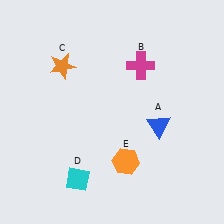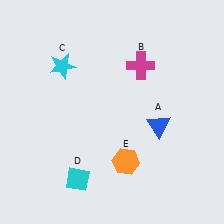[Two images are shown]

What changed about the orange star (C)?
In Image 1, C is orange. In Image 2, it changed to cyan.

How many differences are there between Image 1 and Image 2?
There is 1 difference between the two images.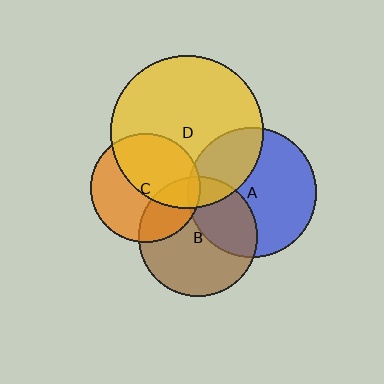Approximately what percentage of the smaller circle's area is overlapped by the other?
Approximately 50%.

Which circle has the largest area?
Circle D (yellow).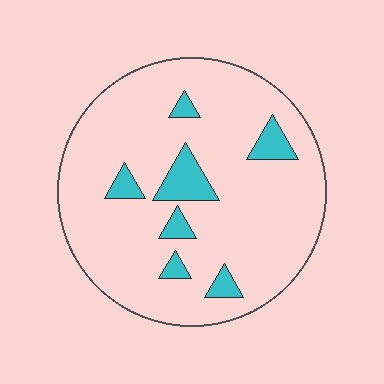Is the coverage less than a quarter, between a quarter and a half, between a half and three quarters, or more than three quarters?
Less than a quarter.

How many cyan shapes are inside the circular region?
7.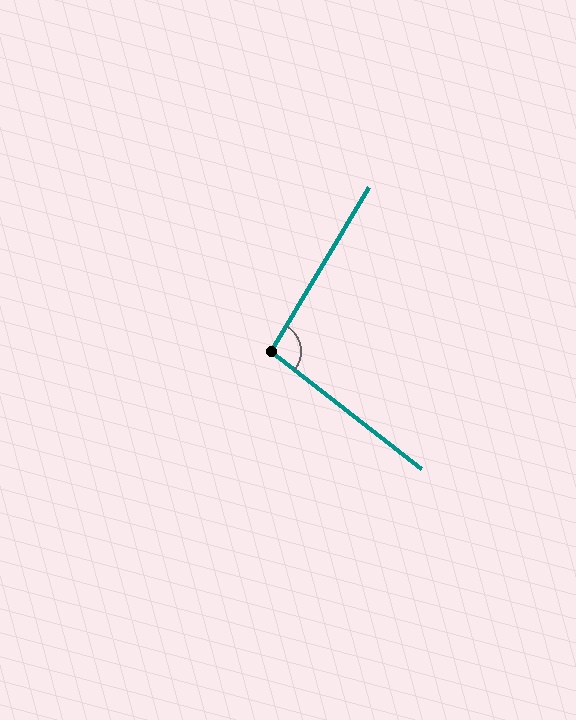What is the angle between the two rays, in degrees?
Approximately 97 degrees.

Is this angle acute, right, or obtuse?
It is obtuse.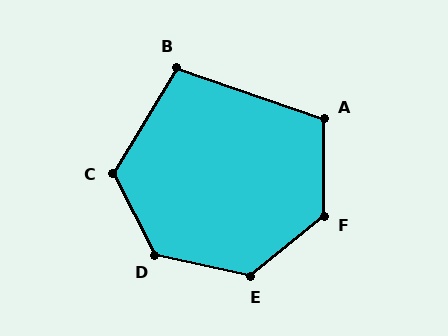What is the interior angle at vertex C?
Approximately 122 degrees (obtuse).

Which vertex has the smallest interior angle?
B, at approximately 102 degrees.